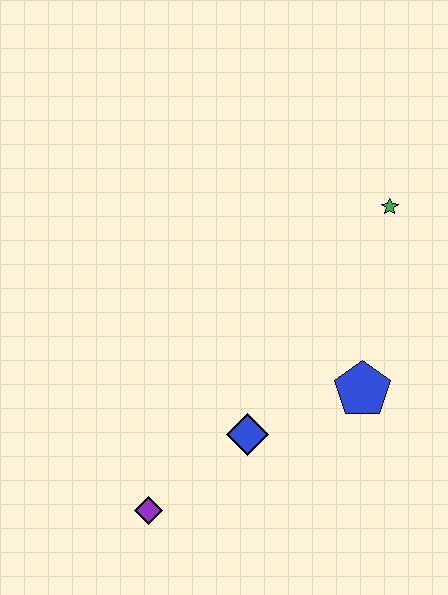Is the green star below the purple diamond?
No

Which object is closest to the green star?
The blue pentagon is closest to the green star.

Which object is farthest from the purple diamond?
The green star is farthest from the purple diamond.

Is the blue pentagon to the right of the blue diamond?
Yes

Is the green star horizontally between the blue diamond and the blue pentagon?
No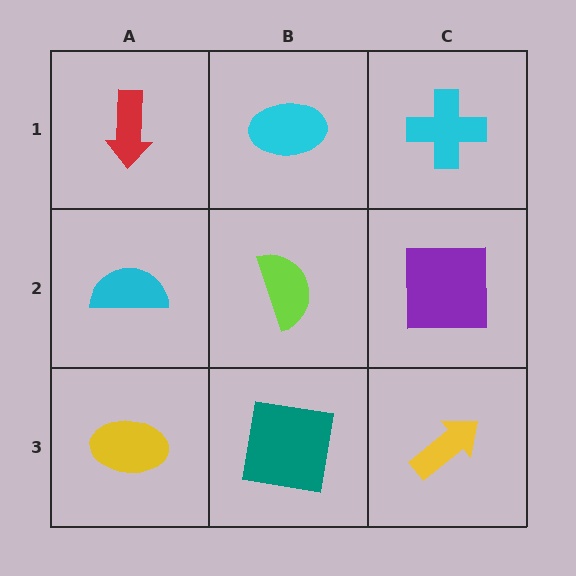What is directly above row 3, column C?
A purple square.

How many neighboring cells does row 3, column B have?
3.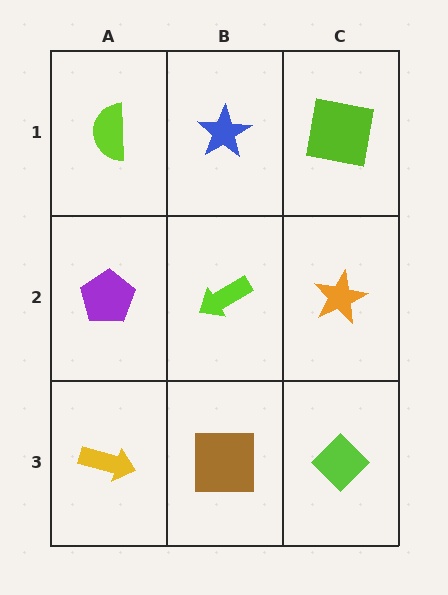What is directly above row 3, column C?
An orange star.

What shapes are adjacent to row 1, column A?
A purple pentagon (row 2, column A), a blue star (row 1, column B).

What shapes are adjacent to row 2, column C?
A lime square (row 1, column C), a lime diamond (row 3, column C), a lime arrow (row 2, column B).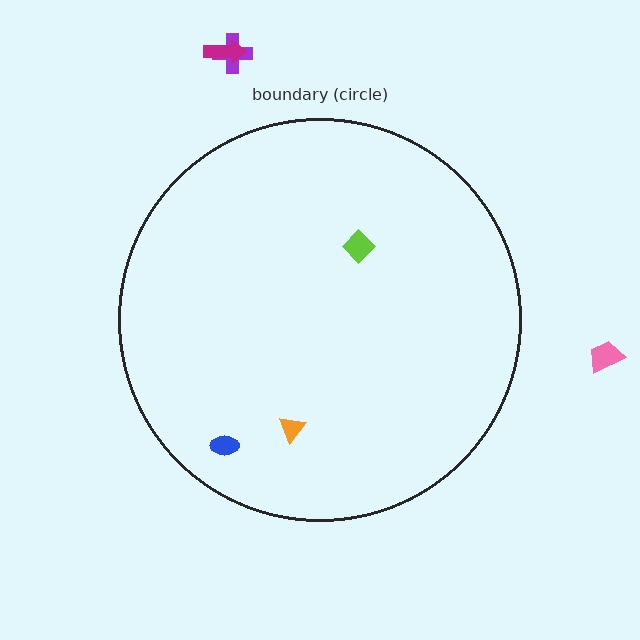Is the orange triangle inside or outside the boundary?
Inside.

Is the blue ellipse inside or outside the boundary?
Inside.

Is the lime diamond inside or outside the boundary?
Inside.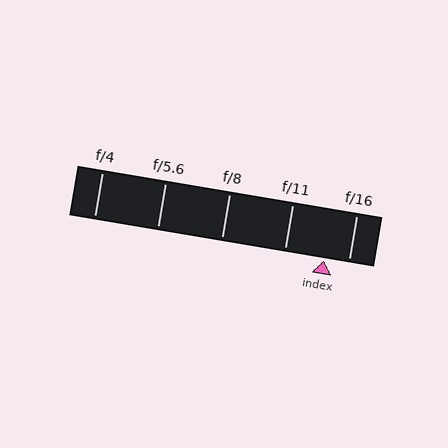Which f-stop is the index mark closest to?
The index mark is closest to f/16.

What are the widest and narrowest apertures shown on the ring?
The widest aperture shown is f/4 and the narrowest is f/16.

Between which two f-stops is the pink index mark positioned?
The index mark is between f/11 and f/16.